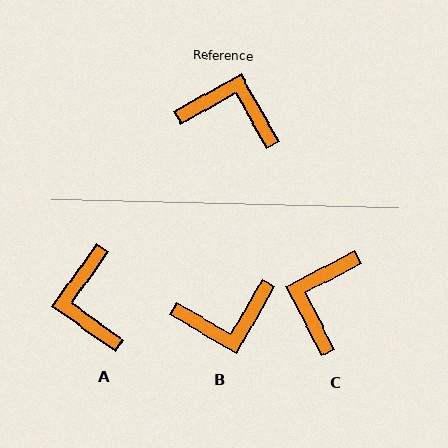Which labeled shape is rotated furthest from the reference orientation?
B, about 149 degrees away.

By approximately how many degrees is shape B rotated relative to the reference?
Approximately 149 degrees clockwise.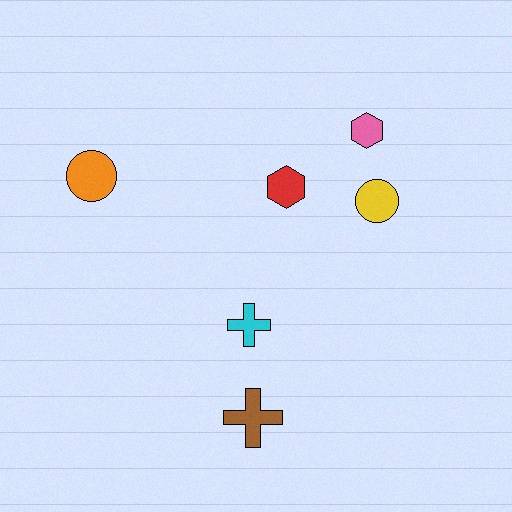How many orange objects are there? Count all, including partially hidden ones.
There is 1 orange object.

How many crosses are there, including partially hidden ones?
There are 2 crosses.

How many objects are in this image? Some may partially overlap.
There are 6 objects.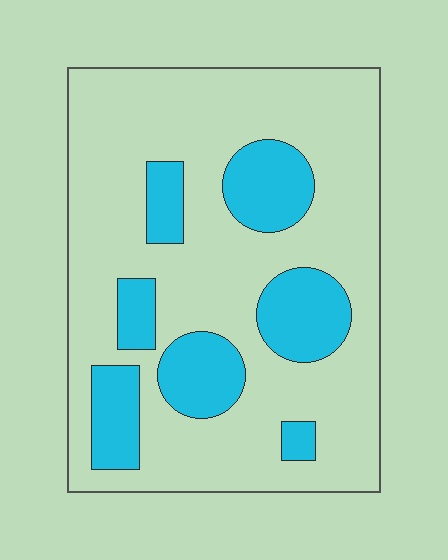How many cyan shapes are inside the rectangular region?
7.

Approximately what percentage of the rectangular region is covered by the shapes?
Approximately 25%.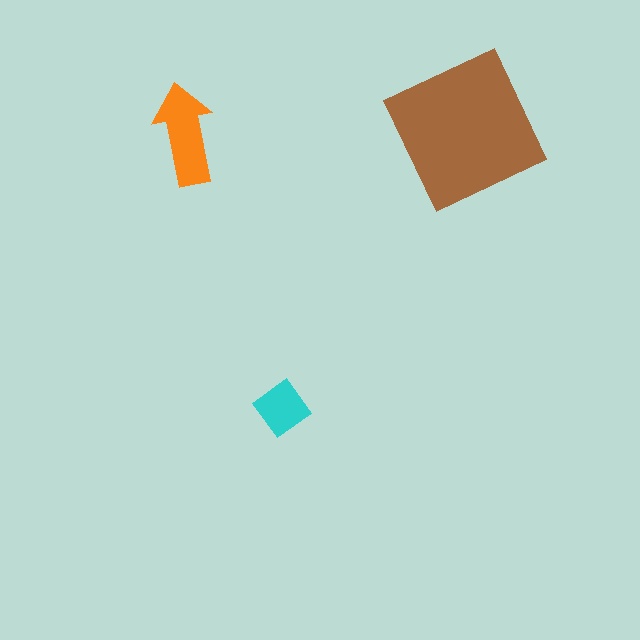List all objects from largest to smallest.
The brown square, the orange arrow, the cyan diamond.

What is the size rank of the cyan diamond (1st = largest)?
3rd.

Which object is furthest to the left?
The orange arrow is leftmost.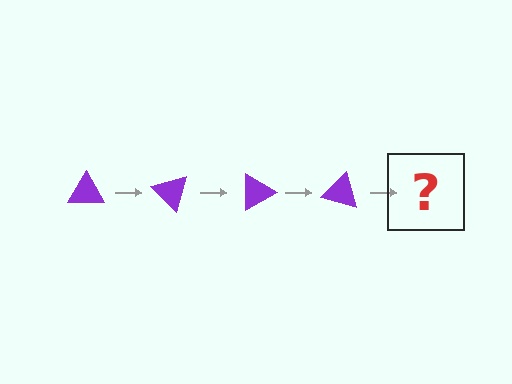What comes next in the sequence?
The next element should be a purple triangle rotated 180 degrees.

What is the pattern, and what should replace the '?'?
The pattern is that the triangle rotates 45 degrees each step. The '?' should be a purple triangle rotated 180 degrees.